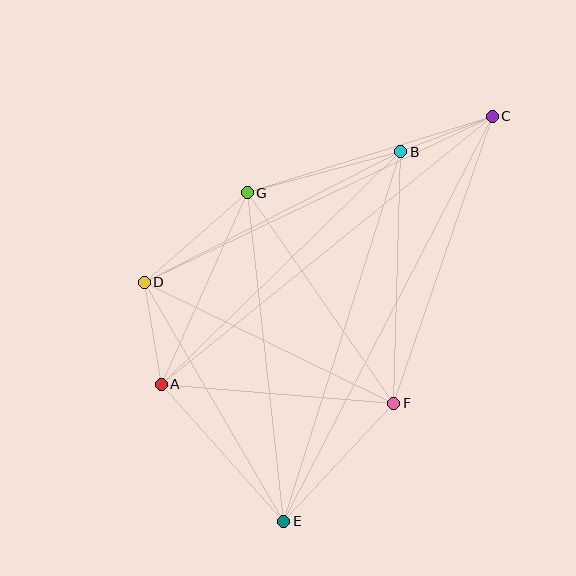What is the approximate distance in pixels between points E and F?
The distance between E and F is approximately 161 pixels.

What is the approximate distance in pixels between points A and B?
The distance between A and B is approximately 334 pixels.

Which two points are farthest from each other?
Points C and E are farthest from each other.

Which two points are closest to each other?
Points B and C are closest to each other.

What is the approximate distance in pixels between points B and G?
The distance between B and G is approximately 159 pixels.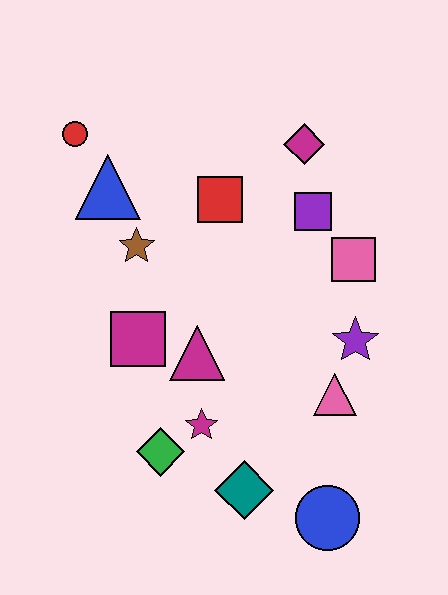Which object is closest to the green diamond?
The magenta star is closest to the green diamond.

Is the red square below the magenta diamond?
Yes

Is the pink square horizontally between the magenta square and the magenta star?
No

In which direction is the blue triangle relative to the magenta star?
The blue triangle is above the magenta star.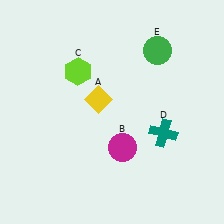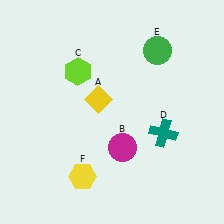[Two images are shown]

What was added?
A yellow hexagon (F) was added in Image 2.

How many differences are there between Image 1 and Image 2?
There is 1 difference between the two images.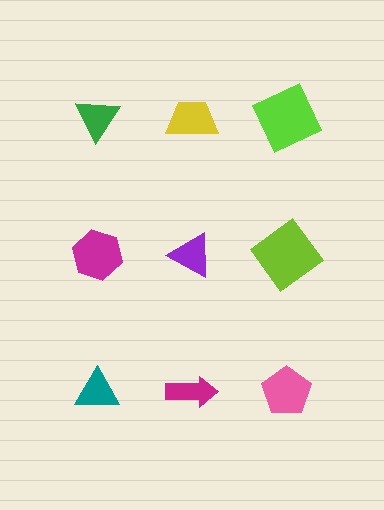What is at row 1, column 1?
A green triangle.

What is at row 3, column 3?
A pink pentagon.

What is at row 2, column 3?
A lime diamond.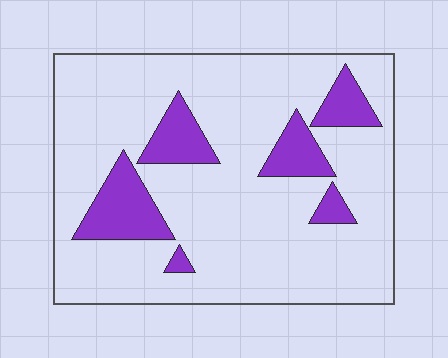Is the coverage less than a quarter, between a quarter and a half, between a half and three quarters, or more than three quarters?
Less than a quarter.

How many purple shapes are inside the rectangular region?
6.